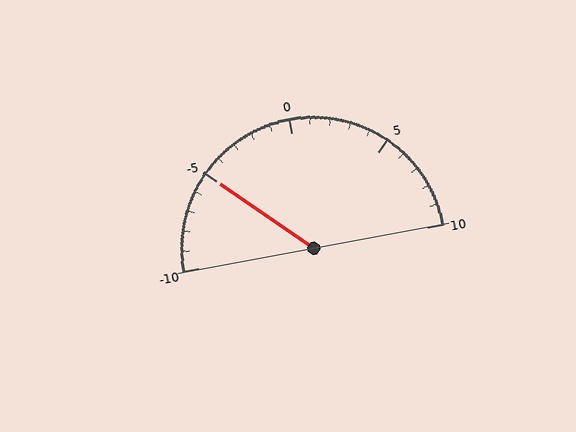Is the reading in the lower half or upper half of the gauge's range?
The reading is in the lower half of the range (-10 to 10).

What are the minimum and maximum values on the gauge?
The gauge ranges from -10 to 10.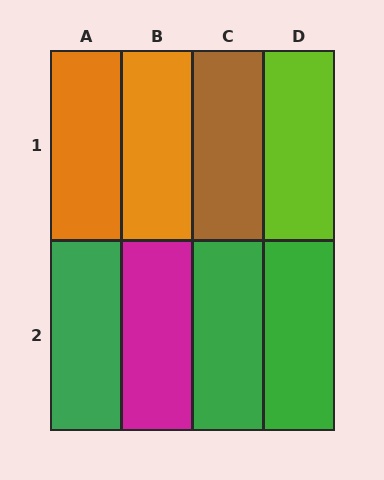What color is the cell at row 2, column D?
Green.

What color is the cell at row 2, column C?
Green.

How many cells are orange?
2 cells are orange.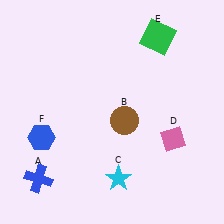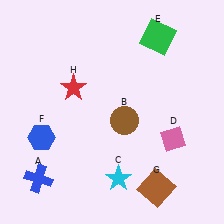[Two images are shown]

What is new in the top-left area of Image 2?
A red star (H) was added in the top-left area of Image 2.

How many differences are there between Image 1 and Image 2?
There are 2 differences between the two images.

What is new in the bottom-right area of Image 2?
A brown square (G) was added in the bottom-right area of Image 2.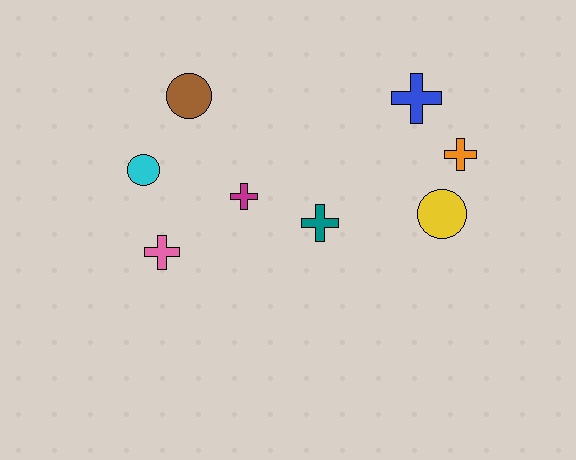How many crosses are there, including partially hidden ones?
There are 5 crosses.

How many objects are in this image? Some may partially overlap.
There are 8 objects.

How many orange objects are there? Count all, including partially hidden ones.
There is 1 orange object.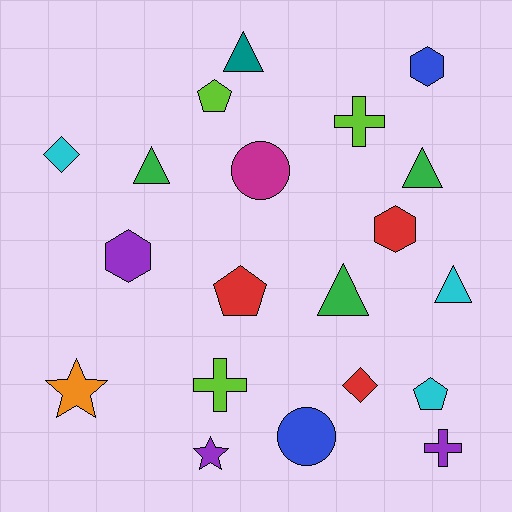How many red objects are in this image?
There are 3 red objects.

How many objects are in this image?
There are 20 objects.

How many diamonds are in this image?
There are 2 diamonds.